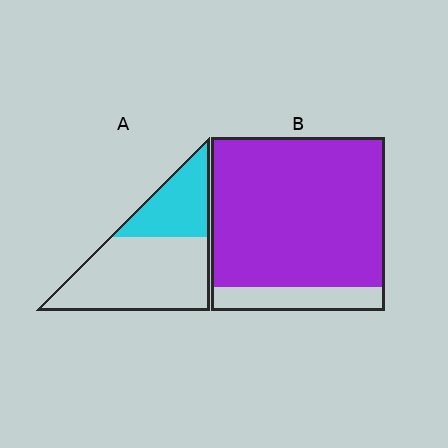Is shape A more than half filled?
No.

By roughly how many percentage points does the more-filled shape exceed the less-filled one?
By roughly 55 percentage points (B over A).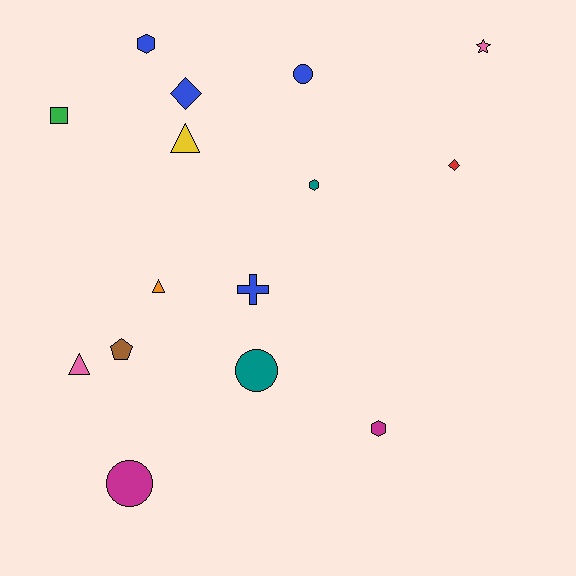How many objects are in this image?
There are 15 objects.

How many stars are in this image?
There is 1 star.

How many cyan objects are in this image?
There are no cyan objects.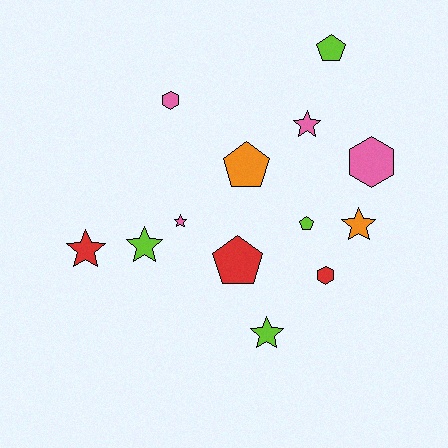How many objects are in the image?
There are 13 objects.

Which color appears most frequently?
Lime, with 4 objects.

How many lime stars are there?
There are 2 lime stars.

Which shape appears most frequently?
Star, with 6 objects.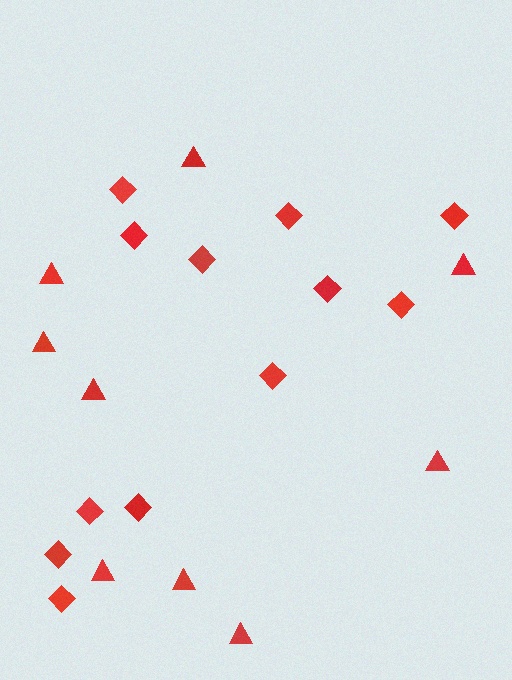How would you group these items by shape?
There are 2 groups: one group of triangles (9) and one group of diamonds (12).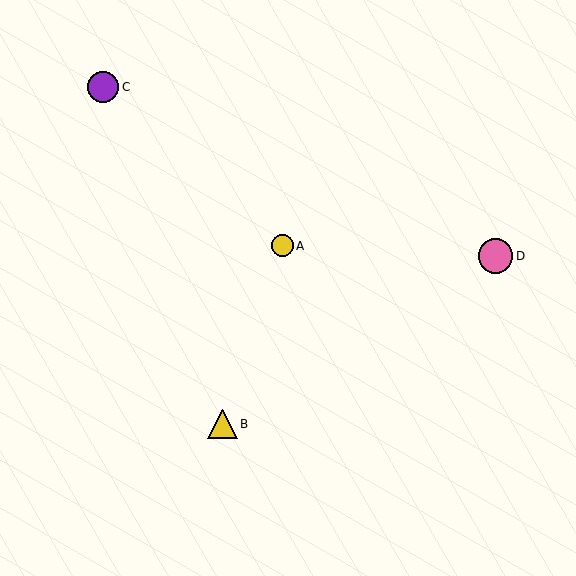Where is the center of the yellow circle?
The center of the yellow circle is at (282, 246).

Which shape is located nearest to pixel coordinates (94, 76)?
The purple circle (labeled C) at (103, 87) is nearest to that location.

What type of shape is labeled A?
Shape A is a yellow circle.